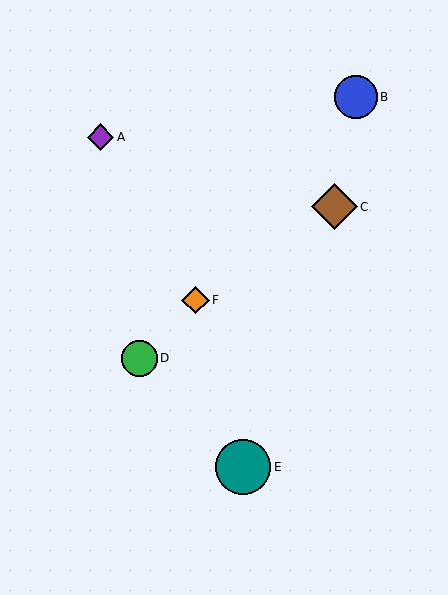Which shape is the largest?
The teal circle (labeled E) is the largest.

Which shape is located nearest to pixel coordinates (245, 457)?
The teal circle (labeled E) at (243, 467) is nearest to that location.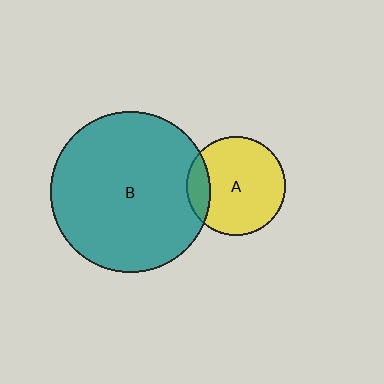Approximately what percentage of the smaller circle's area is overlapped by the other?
Approximately 15%.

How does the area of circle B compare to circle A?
Approximately 2.6 times.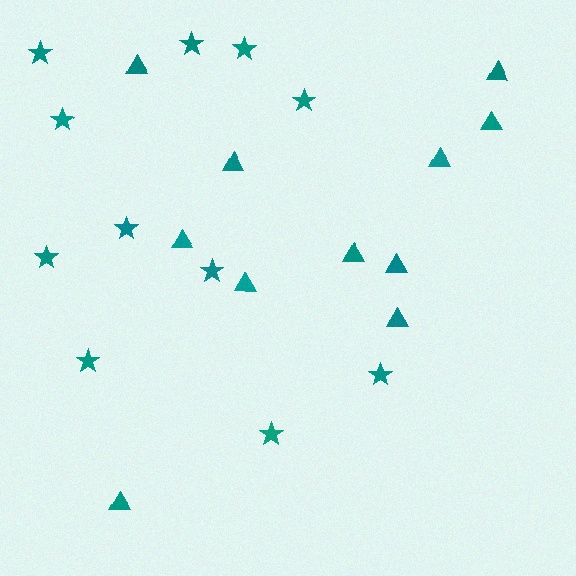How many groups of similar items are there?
There are 2 groups: one group of stars (11) and one group of triangles (11).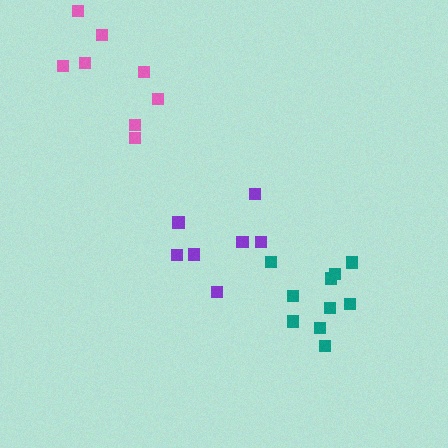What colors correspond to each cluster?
The clusters are colored: purple, teal, pink.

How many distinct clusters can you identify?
There are 3 distinct clusters.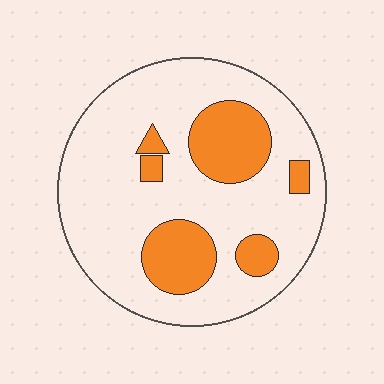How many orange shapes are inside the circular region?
6.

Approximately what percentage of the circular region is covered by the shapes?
Approximately 25%.